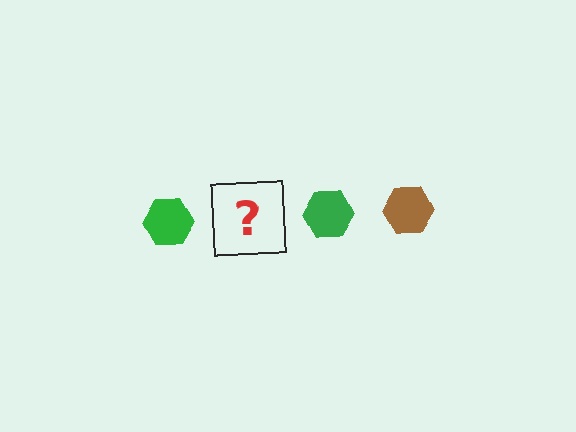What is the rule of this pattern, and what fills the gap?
The rule is that the pattern cycles through green, brown hexagons. The gap should be filled with a brown hexagon.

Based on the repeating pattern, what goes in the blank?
The blank should be a brown hexagon.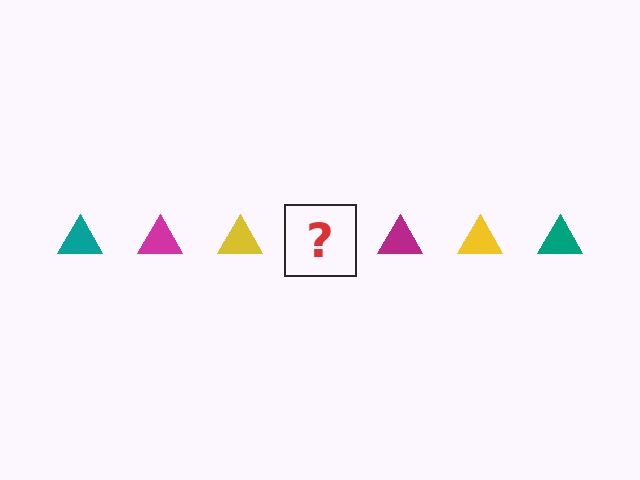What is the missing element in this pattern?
The missing element is a teal triangle.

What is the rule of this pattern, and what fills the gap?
The rule is that the pattern cycles through teal, magenta, yellow triangles. The gap should be filled with a teal triangle.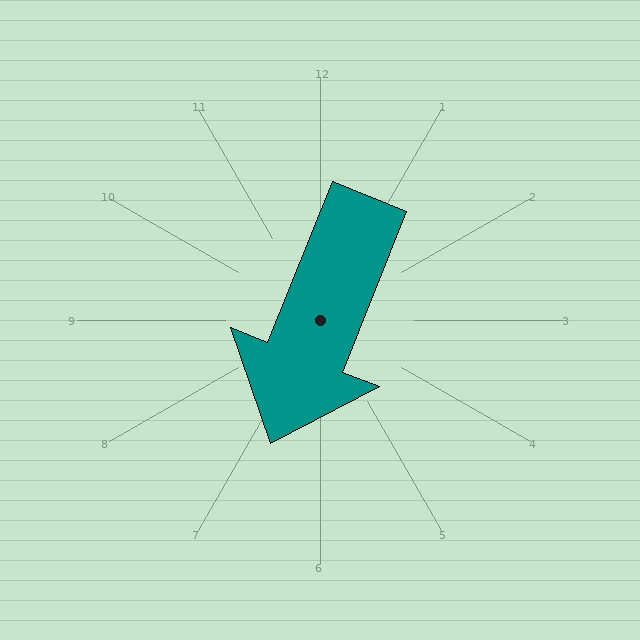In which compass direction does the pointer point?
South.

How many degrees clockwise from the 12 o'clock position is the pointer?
Approximately 202 degrees.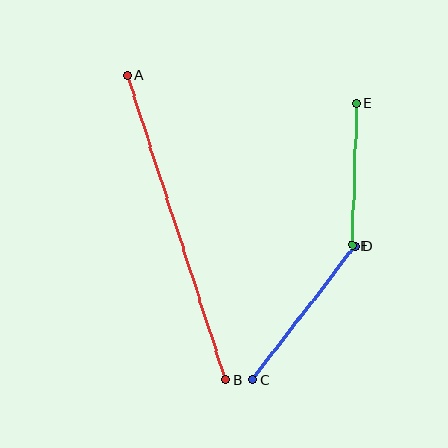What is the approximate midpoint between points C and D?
The midpoint is at approximately (304, 313) pixels.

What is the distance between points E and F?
The distance is approximately 143 pixels.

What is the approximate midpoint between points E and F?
The midpoint is at approximately (354, 174) pixels.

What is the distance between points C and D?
The distance is approximately 168 pixels.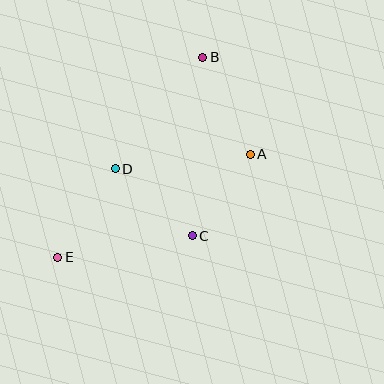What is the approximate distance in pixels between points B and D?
The distance between B and D is approximately 142 pixels.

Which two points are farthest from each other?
Points B and E are farthest from each other.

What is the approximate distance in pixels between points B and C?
The distance between B and C is approximately 179 pixels.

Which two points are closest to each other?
Points A and C are closest to each other.